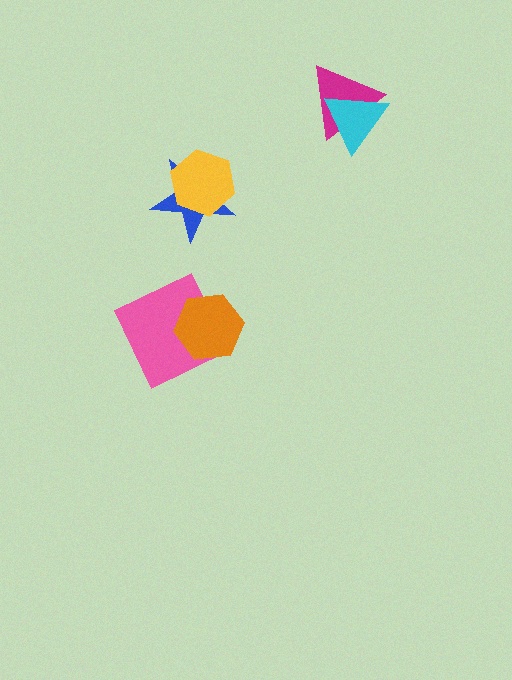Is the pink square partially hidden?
Yes, it is partially covered by another shape.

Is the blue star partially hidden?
Yes, it is partially covered by another shape.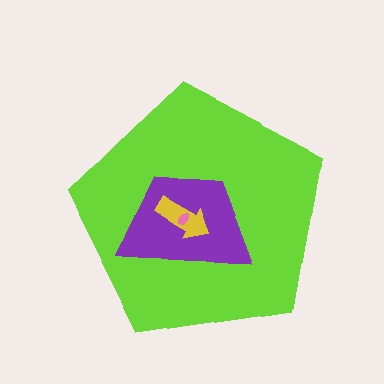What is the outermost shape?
The lime pentagon.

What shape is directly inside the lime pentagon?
The purple trapezoid.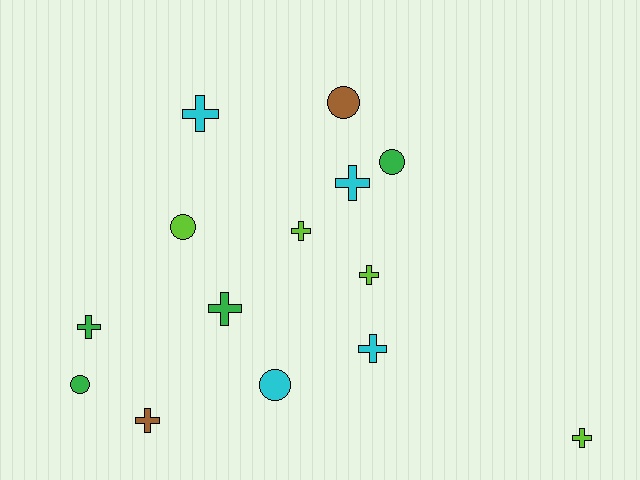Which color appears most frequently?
Lime, with 4 objects.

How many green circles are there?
There are 2 green circles.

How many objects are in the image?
There are 14 objects.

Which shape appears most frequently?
Cross, with 9 objects.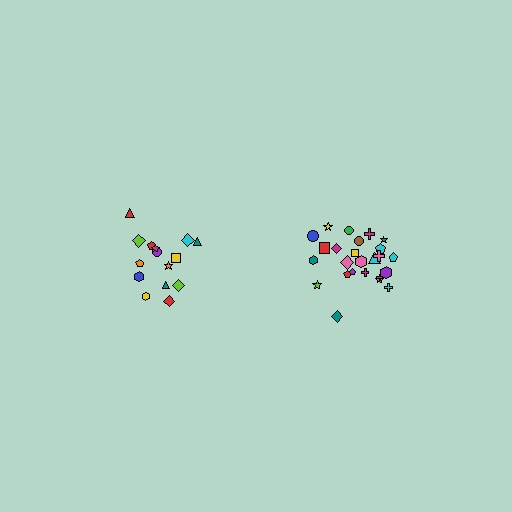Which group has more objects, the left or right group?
The right group.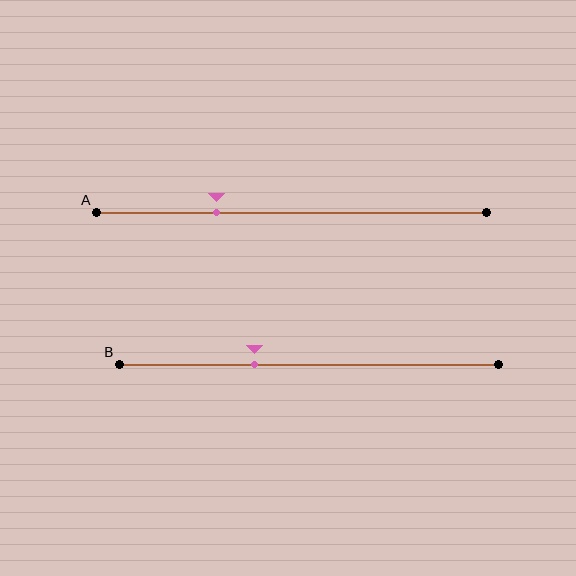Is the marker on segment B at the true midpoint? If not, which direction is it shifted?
No, the marker on segment B is shifted to the left by about 14% of the segment length.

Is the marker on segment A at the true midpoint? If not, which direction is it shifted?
No, the marker on segment A is shifted to the left by about 19% of the segment length.